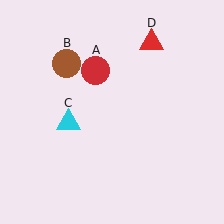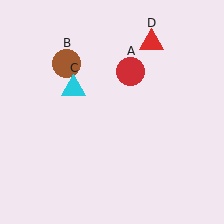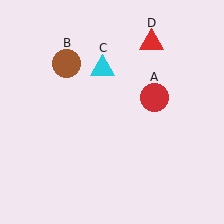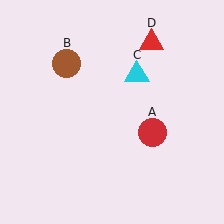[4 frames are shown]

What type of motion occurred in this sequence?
The red circle (object A), cyan triangle (object C) rotated clockwise around the center of the scene.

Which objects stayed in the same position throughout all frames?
Brown circle (object B) and red triangle (object D) remained stationary.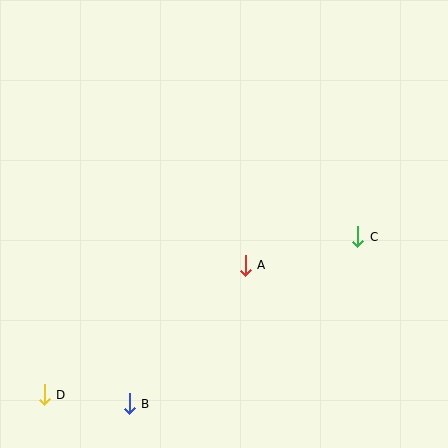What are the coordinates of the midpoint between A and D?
The midpoint between A and D is at (145, 330).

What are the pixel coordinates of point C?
Point C is at (358, 237).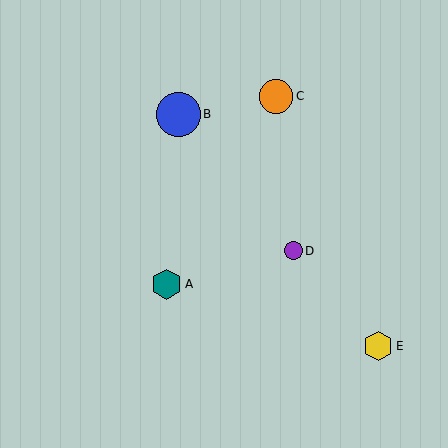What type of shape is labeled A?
Shape A is a teal hexagon.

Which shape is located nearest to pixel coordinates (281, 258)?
The purple circle (labeled D) at (293, 251) is nearest to that location.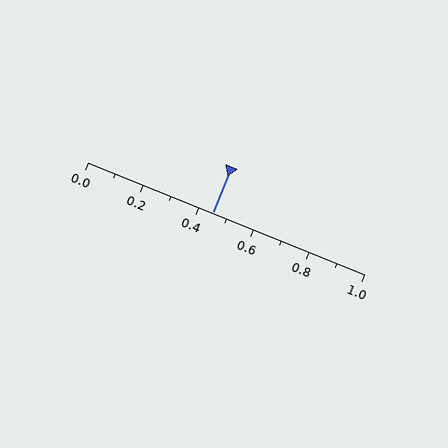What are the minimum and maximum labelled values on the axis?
The axis runs from 0.0 to 1.0.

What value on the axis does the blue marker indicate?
The marker indicates approximately 0.45.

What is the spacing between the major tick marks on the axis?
The major ticks are spaced 0.2 apart.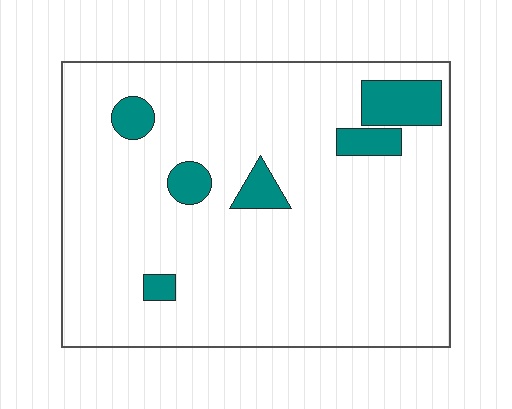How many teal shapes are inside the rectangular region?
6.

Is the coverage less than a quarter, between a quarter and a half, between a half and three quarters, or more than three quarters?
Less than a quarter.